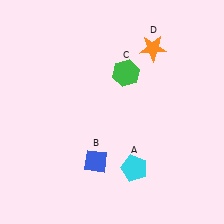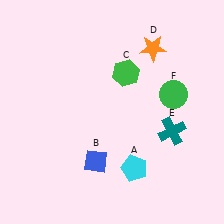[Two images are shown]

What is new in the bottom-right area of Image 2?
A teal cross (E) was added in the bottom-right area of Image 2.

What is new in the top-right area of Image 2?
A green circle (F) was added in the top-right area of Image 2.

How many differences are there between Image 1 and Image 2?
There are 2 differences between the two images.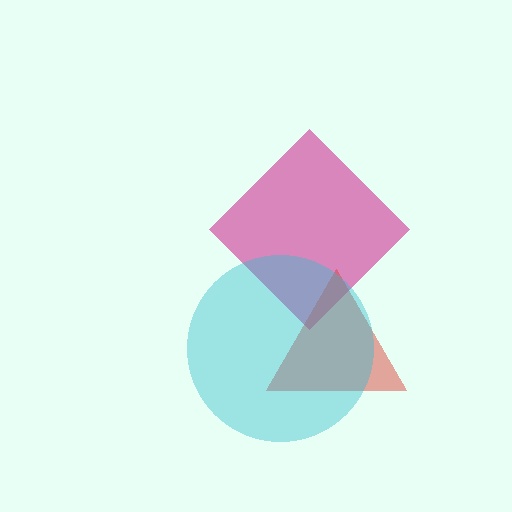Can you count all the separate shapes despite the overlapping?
Yes, there are 3 separate shapes.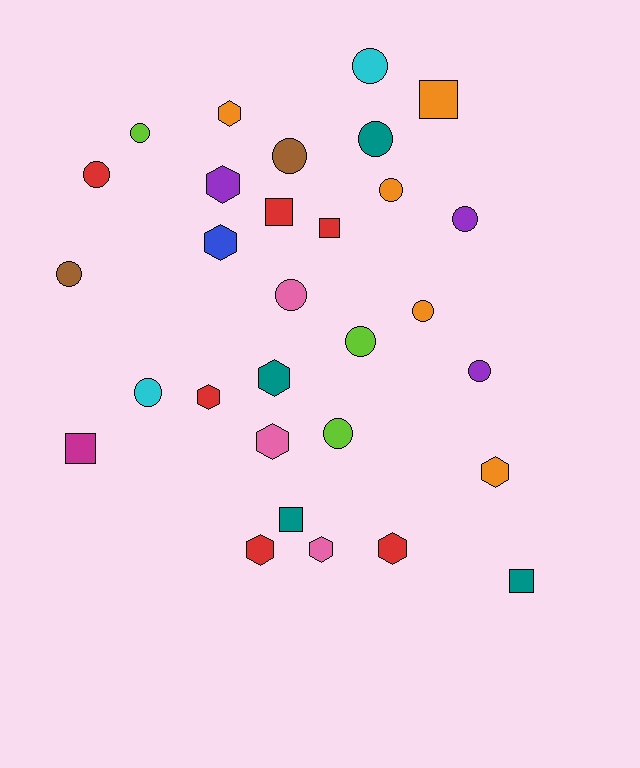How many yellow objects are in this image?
There are no yellow objects.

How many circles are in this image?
There are 14 circles.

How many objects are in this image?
There are 30 objects.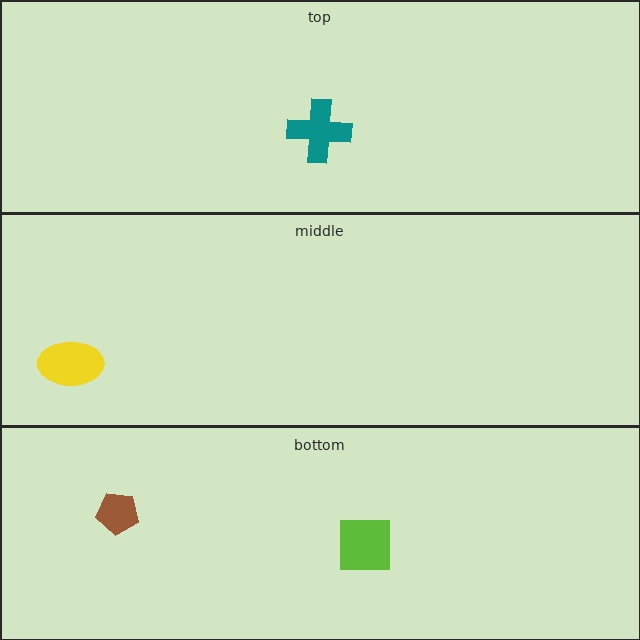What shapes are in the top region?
The teal cross.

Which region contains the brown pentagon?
The bottom region.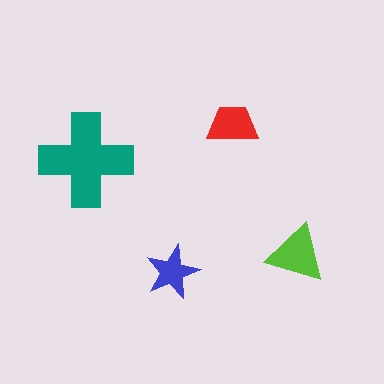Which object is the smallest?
The blue star.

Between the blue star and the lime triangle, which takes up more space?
The lime triangle.